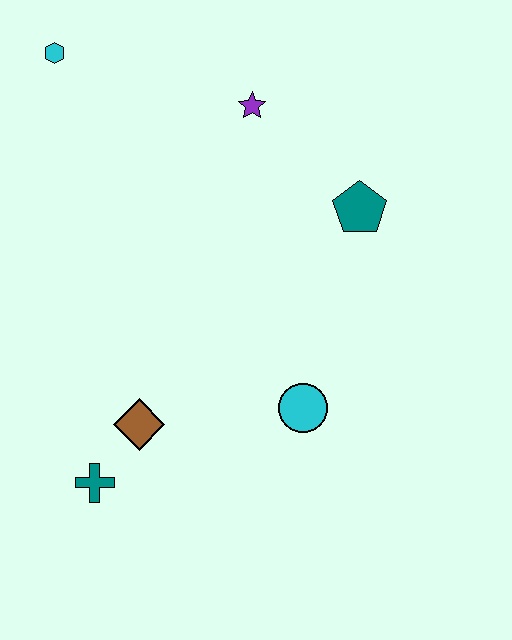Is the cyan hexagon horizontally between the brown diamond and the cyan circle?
No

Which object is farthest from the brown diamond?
The cyan hexagon is farthest from the brown diamond.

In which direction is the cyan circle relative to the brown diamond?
The cyan circle is to the right of the brown diamond.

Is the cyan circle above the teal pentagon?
No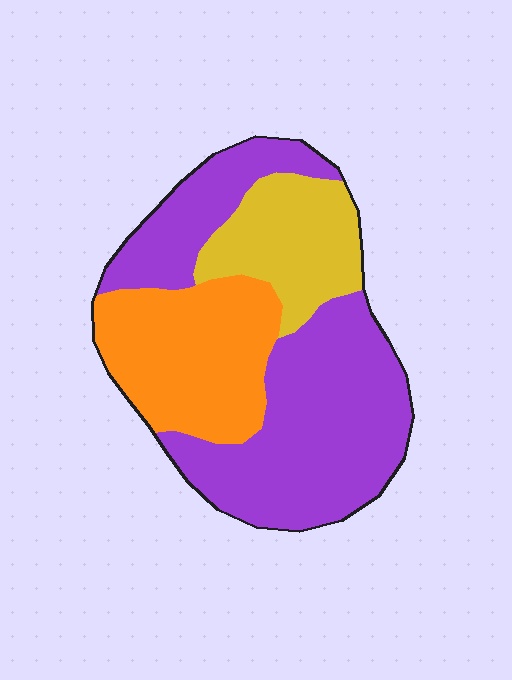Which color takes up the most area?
Purple, at roughly 55%.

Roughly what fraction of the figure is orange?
Orange takes up about one quarter (1/4) of the figure.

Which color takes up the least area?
Yellow, at roughly 20%.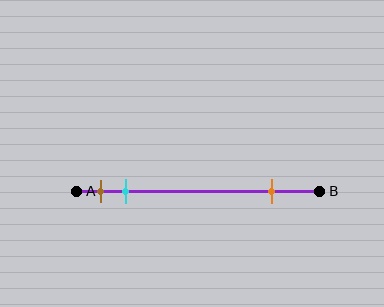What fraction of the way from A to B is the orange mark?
The orange mark is approximately 80% (0.8) of the way from A to B.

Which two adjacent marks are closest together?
The brown and cyan marks are the closest adjacent pair.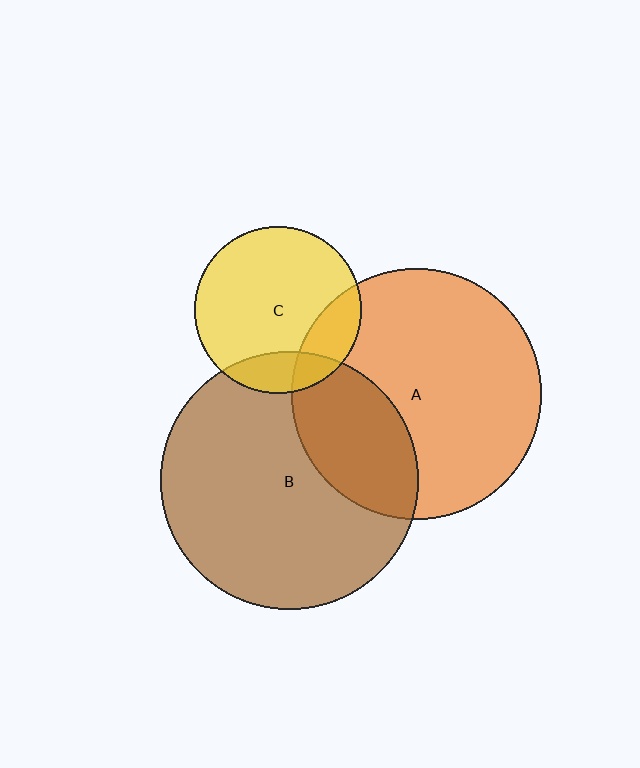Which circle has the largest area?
Circle B (brown).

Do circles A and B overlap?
Yes.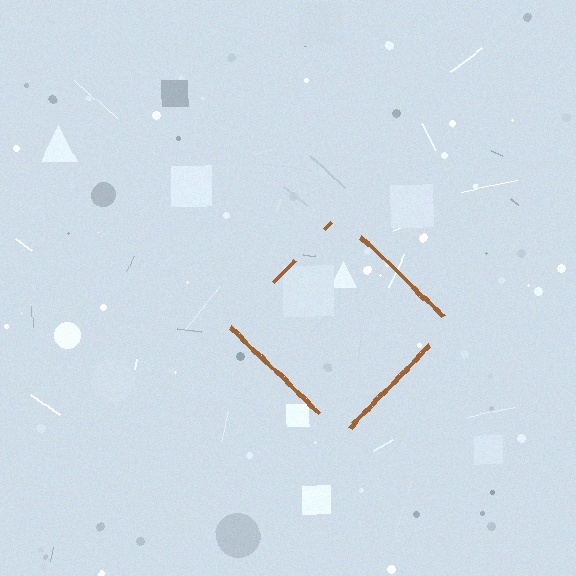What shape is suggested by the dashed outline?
The dashed outline suggests a diamond.